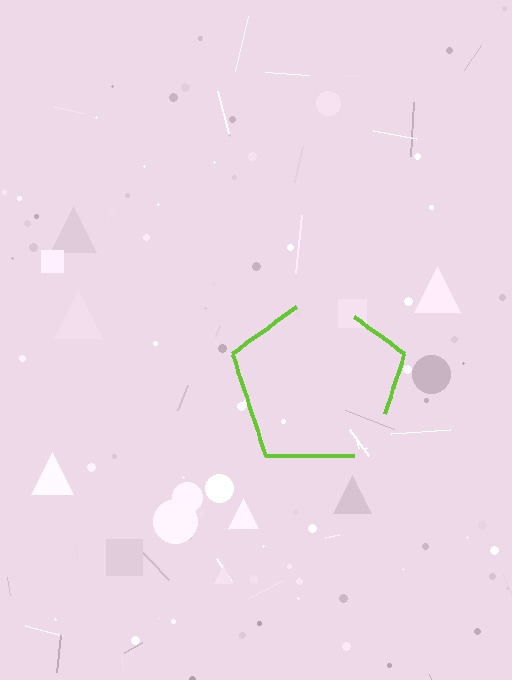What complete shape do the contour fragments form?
The contour fragments form a pentagon.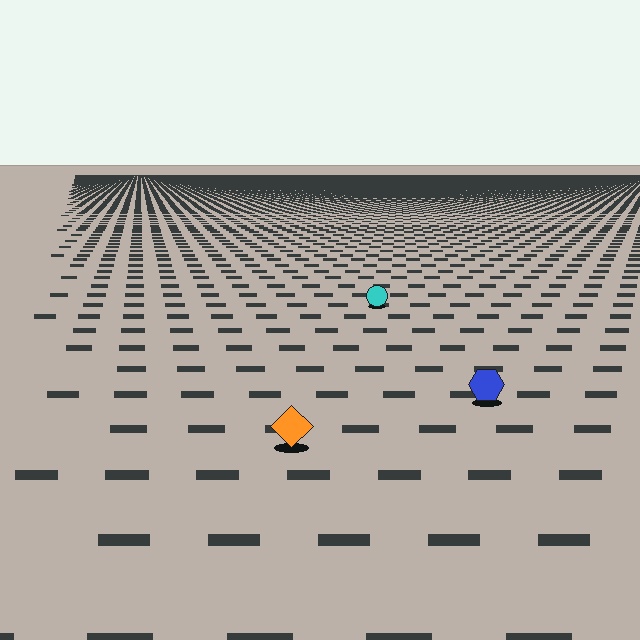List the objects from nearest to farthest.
From nearest to farthest: the orange diamond, the blue hexagon, the cyan circle.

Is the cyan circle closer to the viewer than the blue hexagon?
No. The blue hexagon is closer — you can tell from the texture gradient: the ground texture is coarser near it.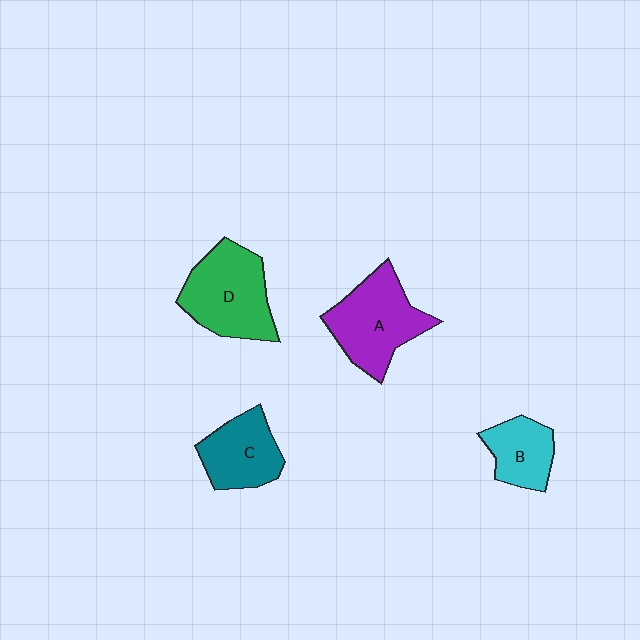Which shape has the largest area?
Shape D (green).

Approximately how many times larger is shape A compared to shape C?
Approximately 1.4 times.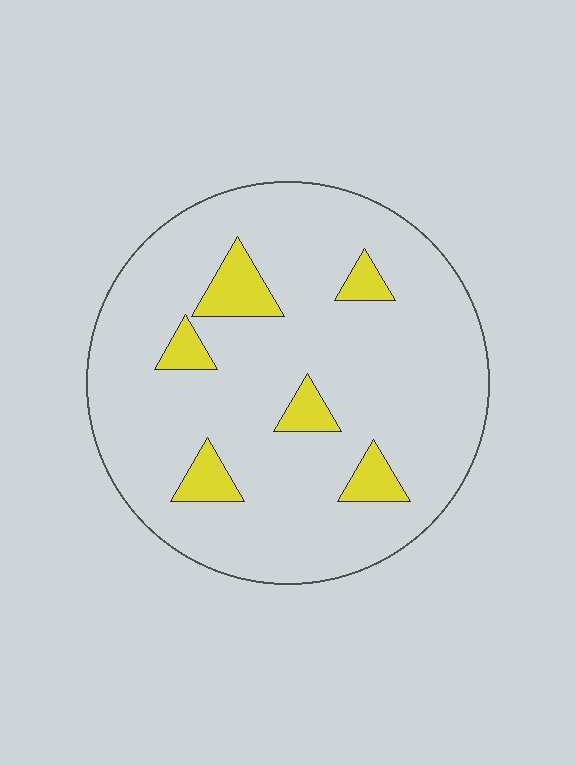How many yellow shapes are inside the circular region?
6.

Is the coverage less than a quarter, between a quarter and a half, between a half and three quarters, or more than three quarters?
Less than a quarter.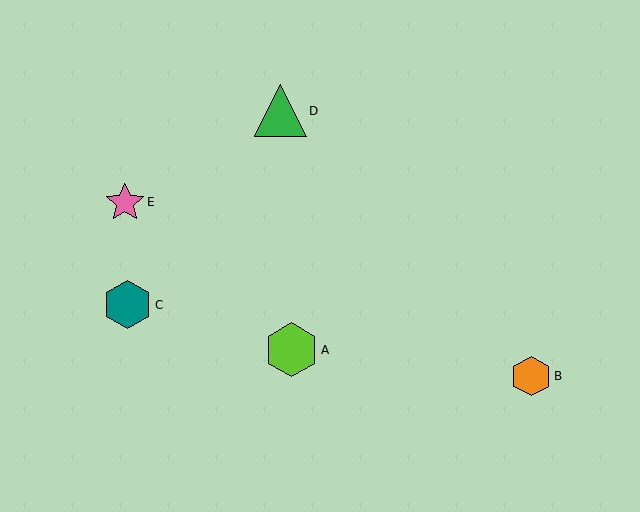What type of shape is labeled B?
Shape B is an orange hexagon.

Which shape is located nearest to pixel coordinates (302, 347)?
The lime hexagon (labeled A) at (291, 350) is nearest to that location.